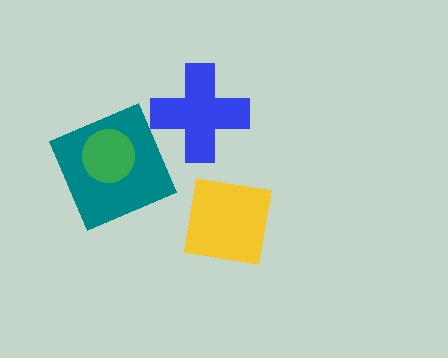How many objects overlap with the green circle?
1 object overlaps with the green circle.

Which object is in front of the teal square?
The green circle is in front of the teal square.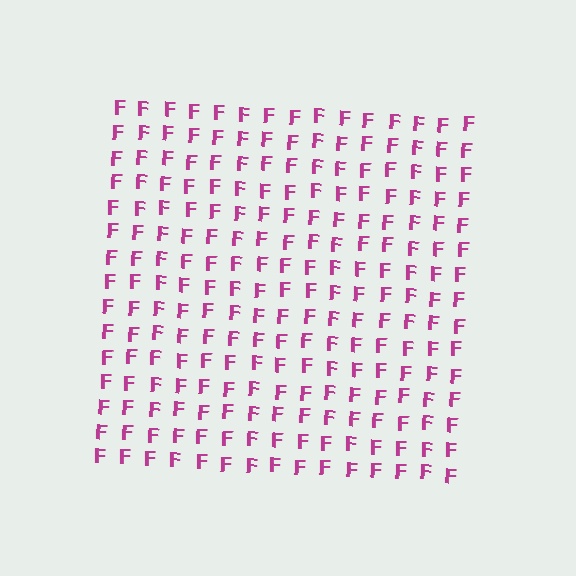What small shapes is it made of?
It is made of small letter F's.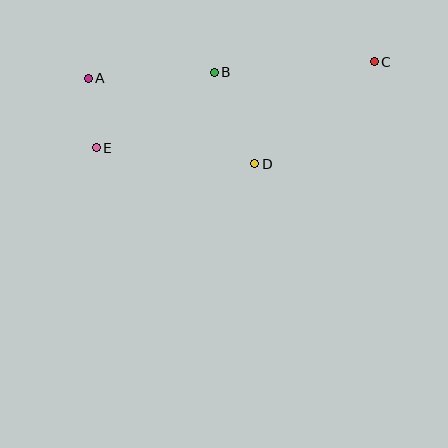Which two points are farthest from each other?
Points C and E are farthest from each other.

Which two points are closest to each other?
Points A and E are closest to each other.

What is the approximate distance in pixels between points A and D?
The distance between A and D is approximately 188 pixels.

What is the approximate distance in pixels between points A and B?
The distance between A and B is approximately 126 pixels.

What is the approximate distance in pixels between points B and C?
The distance between B and C is approximately 160 pixels.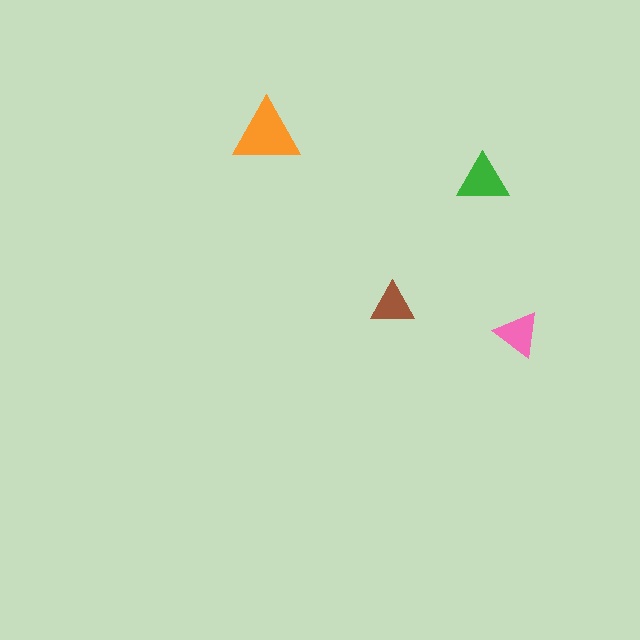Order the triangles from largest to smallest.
the orange one, the green one, the pink one, the brown one.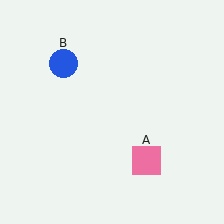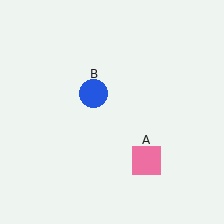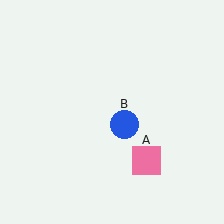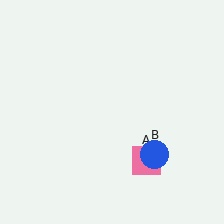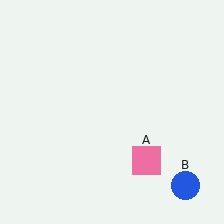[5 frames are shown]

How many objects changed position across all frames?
1 object changed position: blue circle (object B).